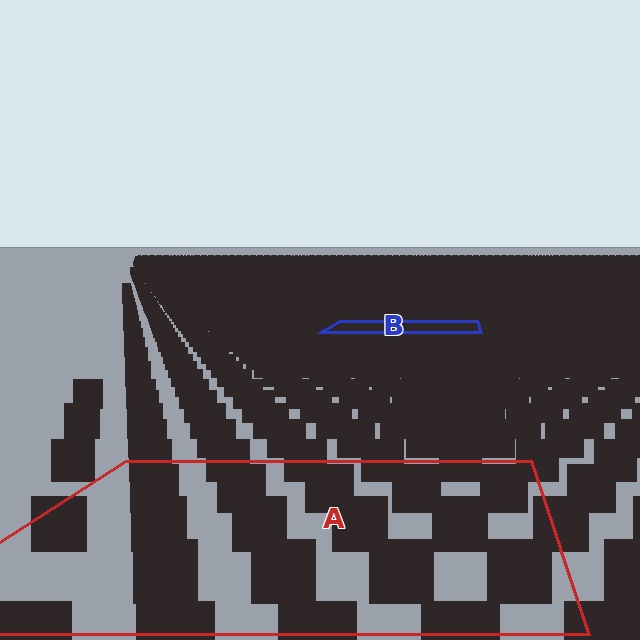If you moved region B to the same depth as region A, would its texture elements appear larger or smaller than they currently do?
They would appear larger. At a closer depth, the same texture elements are projected at a bigger on-screen size.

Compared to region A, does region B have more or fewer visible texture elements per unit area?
Region B has more texture elements per unit area — they are packed more densely because it is farther away.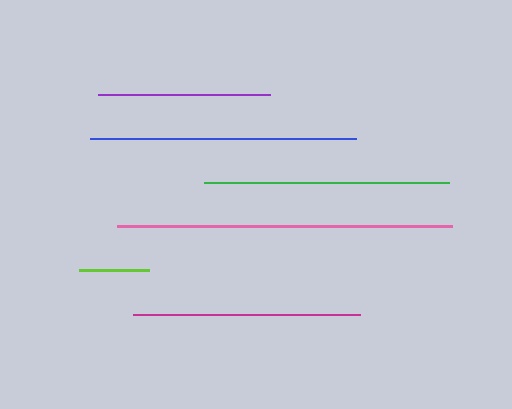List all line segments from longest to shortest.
From longest to shortest: pink, blue, green, magenta, purple, lime.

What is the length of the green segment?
The green segment is approximately 246 pixels long.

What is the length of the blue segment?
The blue segment is approximately 266 pixels long.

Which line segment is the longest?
The pink line is the longest at approximately 335 pixels.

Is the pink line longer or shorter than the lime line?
The pink line is longer than the lime line.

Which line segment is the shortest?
The lime line is the shortest at approximately 70 pixels.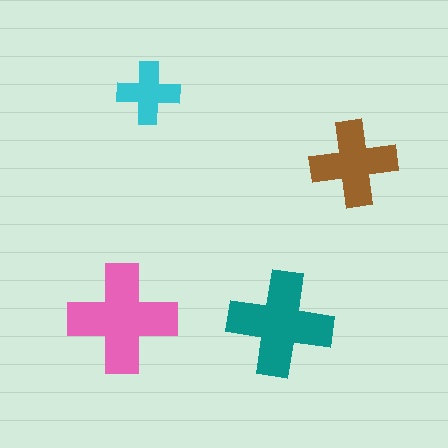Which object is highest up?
The cyan cross is topmost.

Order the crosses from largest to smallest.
the pink one, the teal one, the brown one, the cyan one.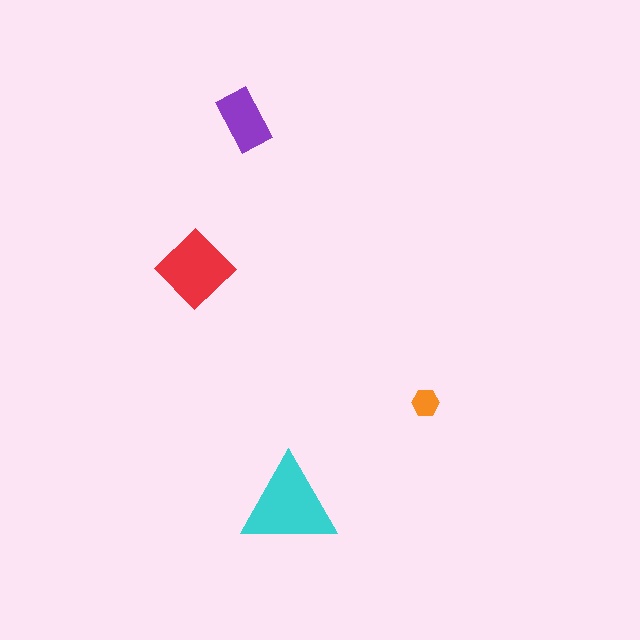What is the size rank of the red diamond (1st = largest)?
2nd.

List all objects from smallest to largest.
The orange hexagon, the purple rectangle, the red diamond, the cyan triangle.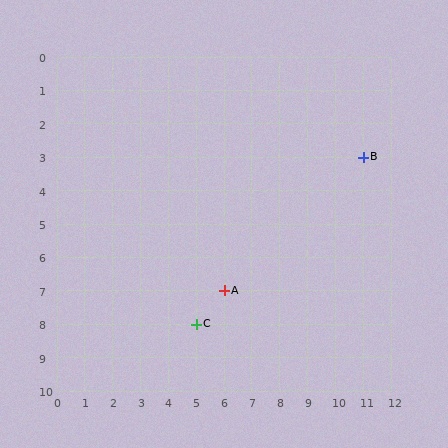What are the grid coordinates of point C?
Point C is at grid coordinates (5, 8).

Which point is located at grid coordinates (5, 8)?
Point C is at (5, 8).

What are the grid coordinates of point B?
Point B is at grid coordinates (11, 3).